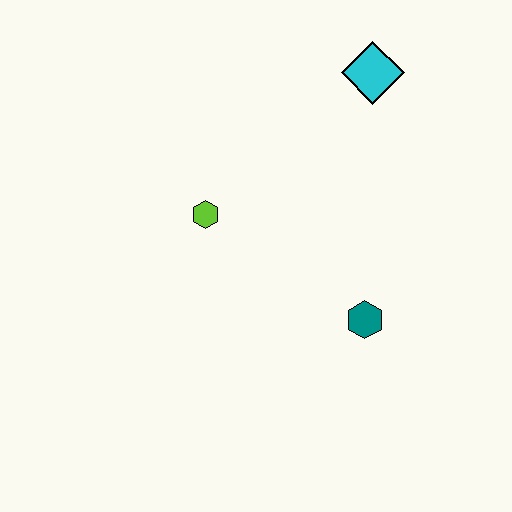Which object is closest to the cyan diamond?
The lime hexagon is closest to the cyan diamond.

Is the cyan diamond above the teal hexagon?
Yes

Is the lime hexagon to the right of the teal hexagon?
No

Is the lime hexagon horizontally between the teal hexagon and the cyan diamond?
No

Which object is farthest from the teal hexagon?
The cyan diamond is farthest from the teal hexagon.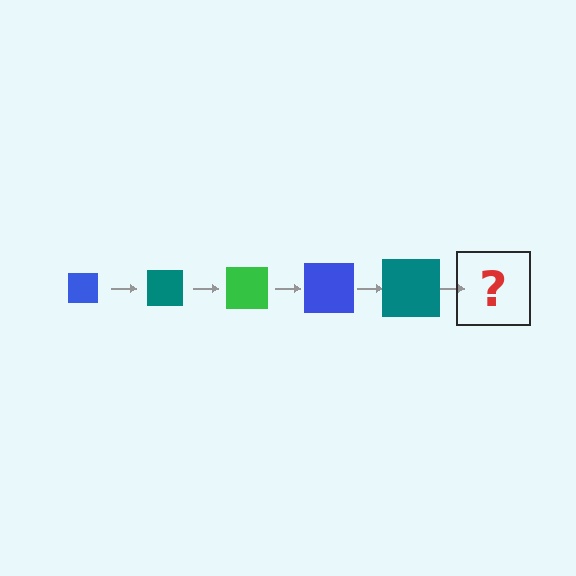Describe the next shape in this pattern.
It should be a green square, larger than the previous one.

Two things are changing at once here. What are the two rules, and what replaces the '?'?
The two rules are that the square grows larger each step and the color cycles through blue, teal, and green. The '?' should be a green square, larger than the previous one.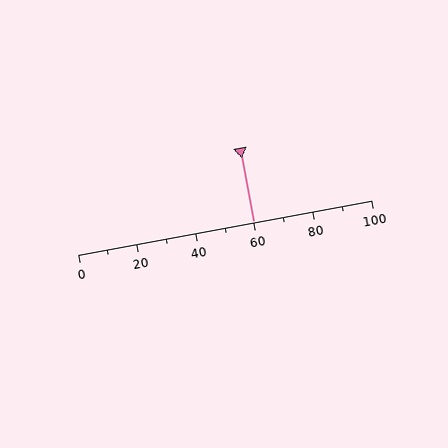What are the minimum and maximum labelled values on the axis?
The axis runs from 0 to 100.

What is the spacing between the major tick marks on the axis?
The major ticks are spaced 20 apart.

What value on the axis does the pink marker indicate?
The marker indicates approximately 60.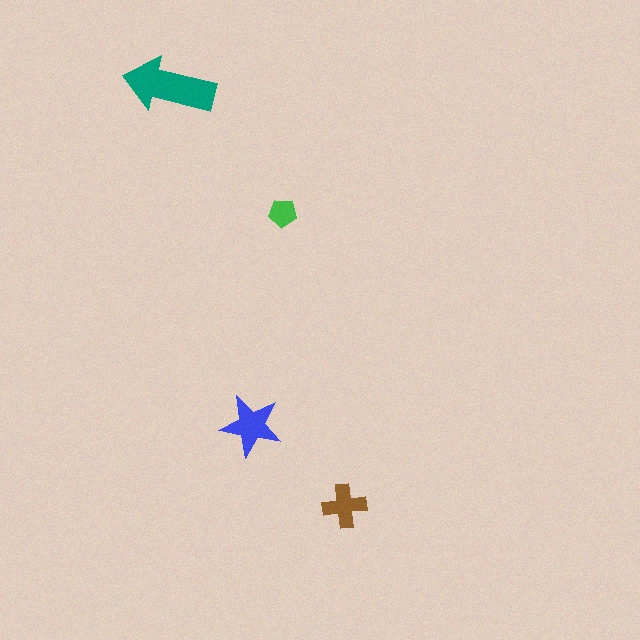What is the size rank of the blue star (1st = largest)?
2nd.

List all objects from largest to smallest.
The teal arrow, the blue star, the brown cross, the green pentagon.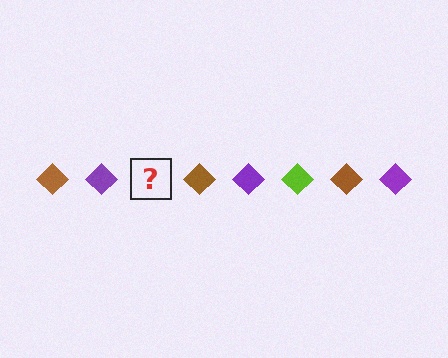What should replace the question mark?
The question mark should be replaced with a lime diamond.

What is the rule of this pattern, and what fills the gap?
The rule is that the pattern cycles through brown, purple, lime diamonds. The gap should be filled with a lime diamond.